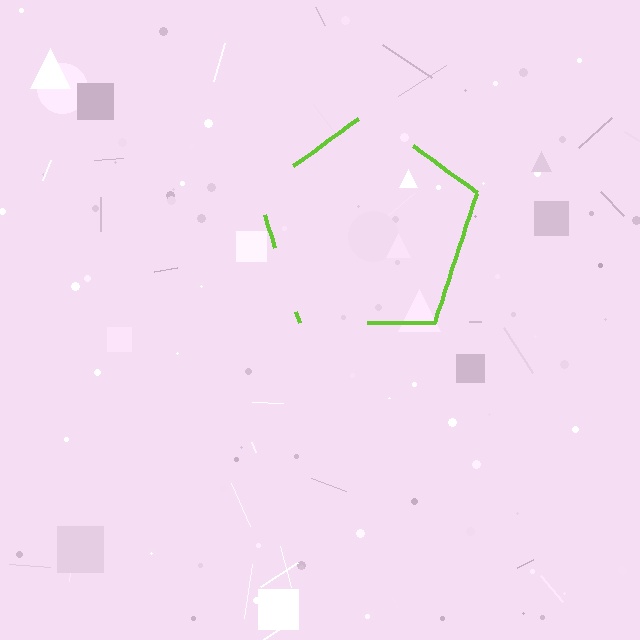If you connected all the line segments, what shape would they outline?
They would outline a pentagon.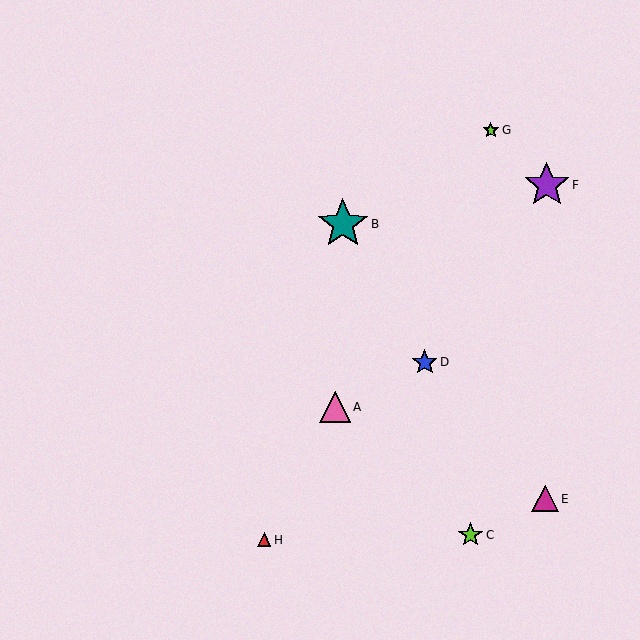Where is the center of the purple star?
The center of the purple star is at (547, 185).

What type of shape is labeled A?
Shape A is a pink triangle.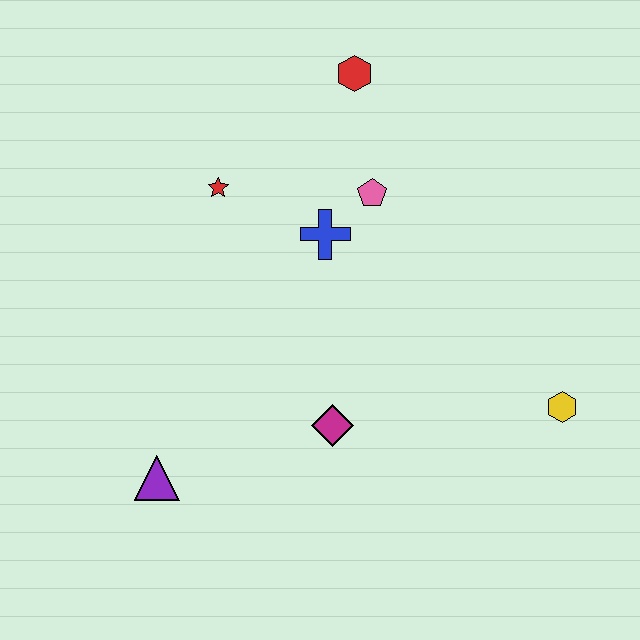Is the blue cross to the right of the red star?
Yes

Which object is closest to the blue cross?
The pink pentagon is closest to the blue cross.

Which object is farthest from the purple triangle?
The red hexagon is farthest from the purple triangle.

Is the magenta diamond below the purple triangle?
No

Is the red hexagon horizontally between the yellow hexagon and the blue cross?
Yes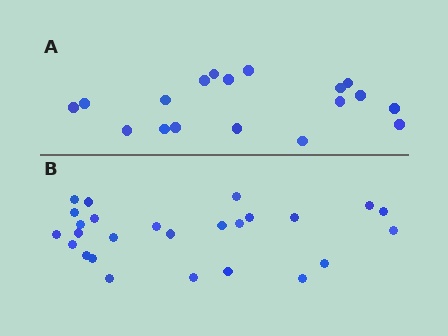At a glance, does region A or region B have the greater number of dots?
Region B (the bottom region) has more dots.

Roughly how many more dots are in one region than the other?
Region B has roughly 8 or so more dots than region A.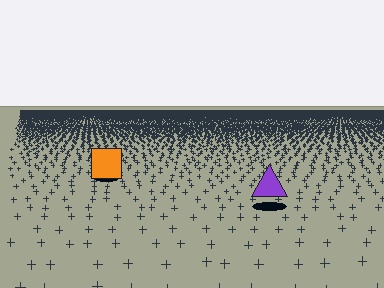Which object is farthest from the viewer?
The orange square is farthest from the viewer. It appears smaller and the ground texture around it is denser.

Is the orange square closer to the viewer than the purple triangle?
No. The purple triangle is closer — you can tell from the texture gradient: the ground texture is coarser near it.